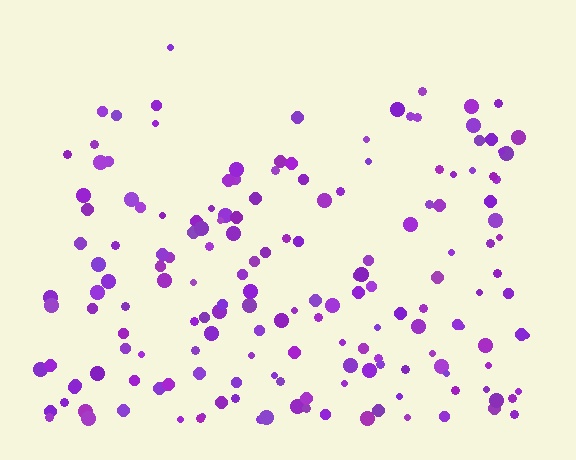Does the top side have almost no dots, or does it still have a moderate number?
Still a moderate number, just noticeably fewer than the bottom.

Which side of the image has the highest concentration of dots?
The bottom.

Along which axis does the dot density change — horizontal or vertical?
Vertical.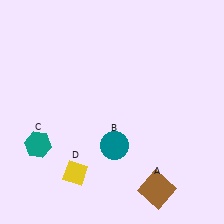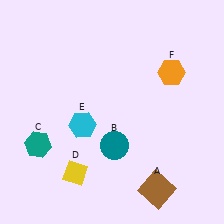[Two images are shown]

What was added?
A cyan hexagon (E), an orange hexagon (F) were added in Image 2.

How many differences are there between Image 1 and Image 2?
There are 2 differences between the two images.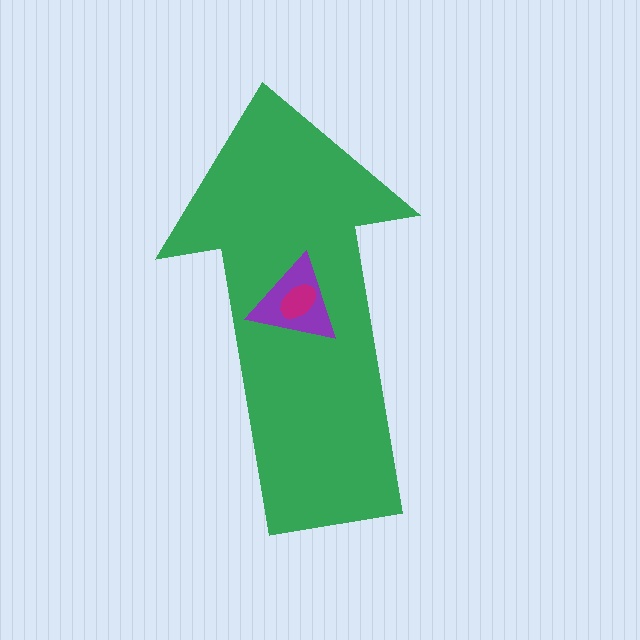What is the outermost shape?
The green arrow.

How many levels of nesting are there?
3.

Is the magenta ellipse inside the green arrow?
Yes.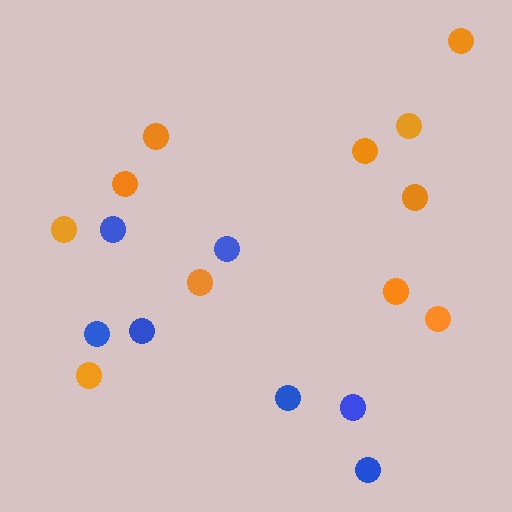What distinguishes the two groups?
There are 2 groups: one group of blue circles (7) and one group of orange circles (11).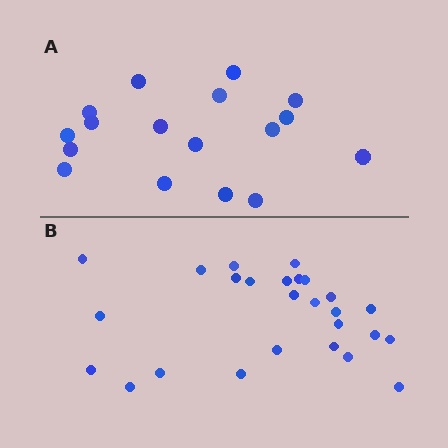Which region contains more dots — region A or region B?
Region B (the bottom region) has more dots.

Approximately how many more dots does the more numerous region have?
Region B has roughly 8 or so more dots than region A.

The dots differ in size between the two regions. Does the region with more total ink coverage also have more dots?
No. Region A has more total ink coverage because its dots are larger, but region B actually contains more individual dots. Total area can be misleading — the number of items is what matters here.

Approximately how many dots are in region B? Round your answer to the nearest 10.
About 30 dots. (The exact count is 26, which rounds to 30.)